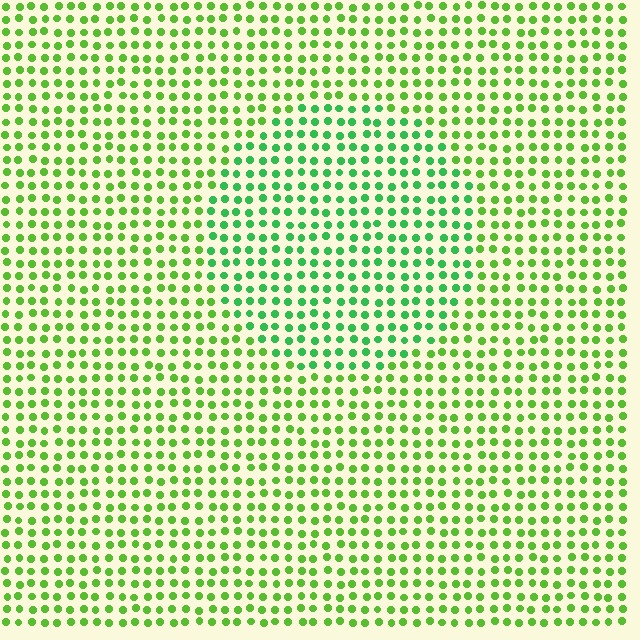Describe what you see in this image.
The image is filled with small lime elements in a uniform arrangement. A circle-shaped region is visible where the elements are tinted to a slightly different hue, forming a subtle color boundary.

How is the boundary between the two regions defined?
The boundary is defined purely by a slight shift in hue (about 30 degrees). Spacing, size, and orientation are identical on both sides.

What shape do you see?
I see a circle.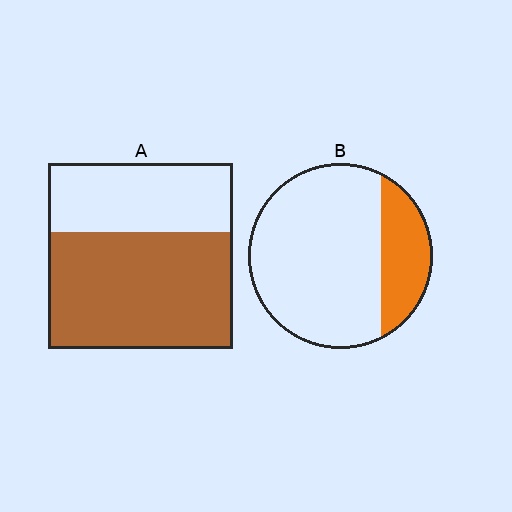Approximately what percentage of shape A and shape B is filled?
A is approximately 65% and B is approximately 25%.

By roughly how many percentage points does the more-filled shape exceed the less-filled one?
By roughly 40 percentage points (A over B).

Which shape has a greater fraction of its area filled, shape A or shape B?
Shape A.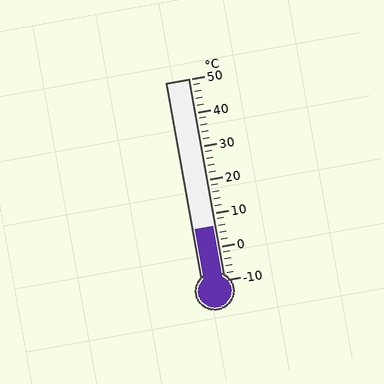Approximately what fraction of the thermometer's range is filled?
The thermometer is filled to approximately 25% of its range.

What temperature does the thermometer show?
The thermometer shows approximately 6°C.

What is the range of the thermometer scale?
The thermometer scale ranges from -10°C to 50°C.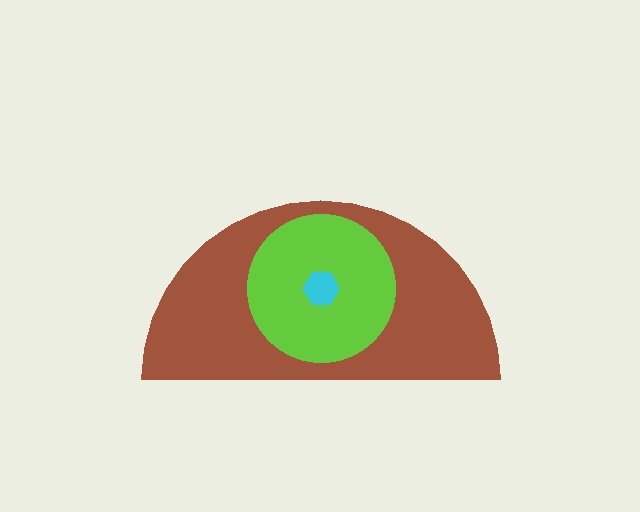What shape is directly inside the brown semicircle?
The lime circle.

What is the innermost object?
The cyan hexagon.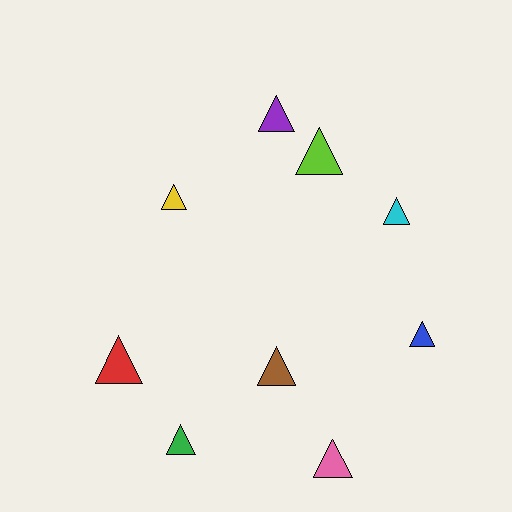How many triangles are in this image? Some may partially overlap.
There are 9 triangles.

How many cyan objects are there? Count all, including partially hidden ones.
There is 1 cyan object.